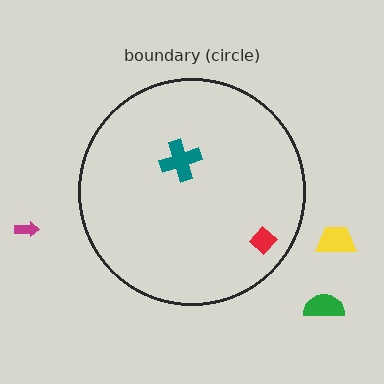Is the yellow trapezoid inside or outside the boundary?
Outside.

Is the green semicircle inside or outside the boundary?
Outside.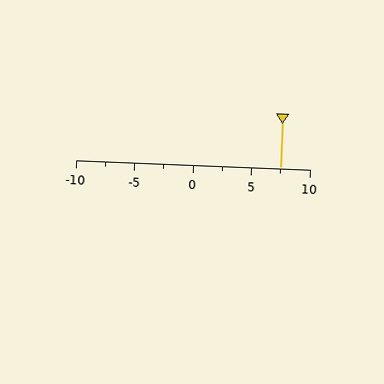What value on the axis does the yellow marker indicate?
The marker indicates approximately 7.5.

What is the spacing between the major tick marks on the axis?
The major ticks are spaced 5 apart.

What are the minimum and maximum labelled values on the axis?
The axis runs from -10 to 10.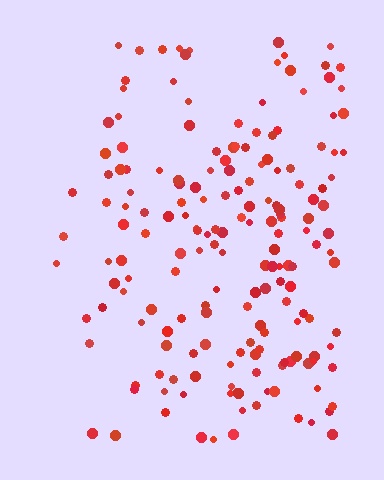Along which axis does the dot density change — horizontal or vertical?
Horizontal.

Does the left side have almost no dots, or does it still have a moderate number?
Still a moderate number, just noticeably fewer than the right.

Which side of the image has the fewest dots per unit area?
The left.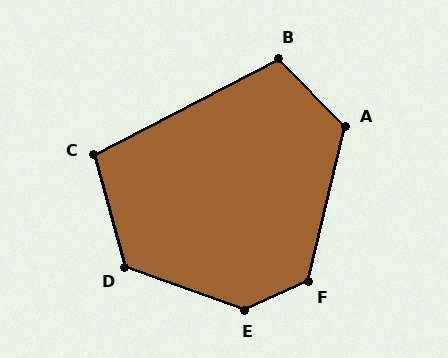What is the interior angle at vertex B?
Approximately 107 degrees (obtuse).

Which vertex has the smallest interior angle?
C, at approximately 102 degrees.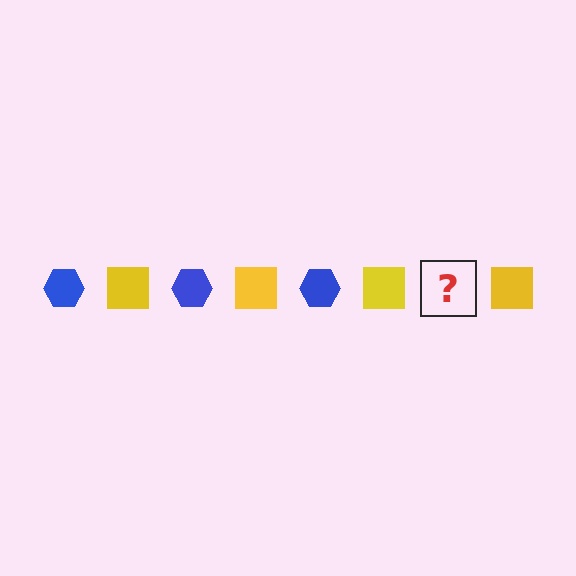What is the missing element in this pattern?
The missing element is a blue hexagon.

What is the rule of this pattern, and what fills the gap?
The rule is that the pattern alternates between blue hexagon and yellow square. The gap should be filled with a blue hexagon.